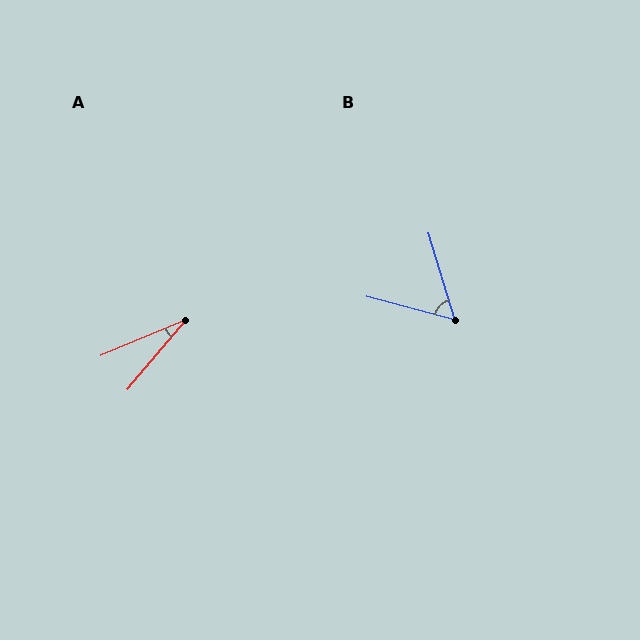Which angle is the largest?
B, at approximately 58 degrees.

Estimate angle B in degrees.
Approximately 58 degrees.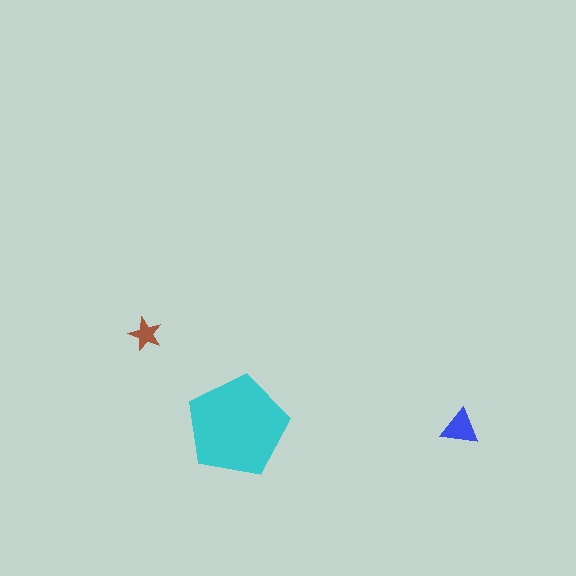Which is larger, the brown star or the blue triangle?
The blue triangle.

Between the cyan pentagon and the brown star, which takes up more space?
The cyan pentagon.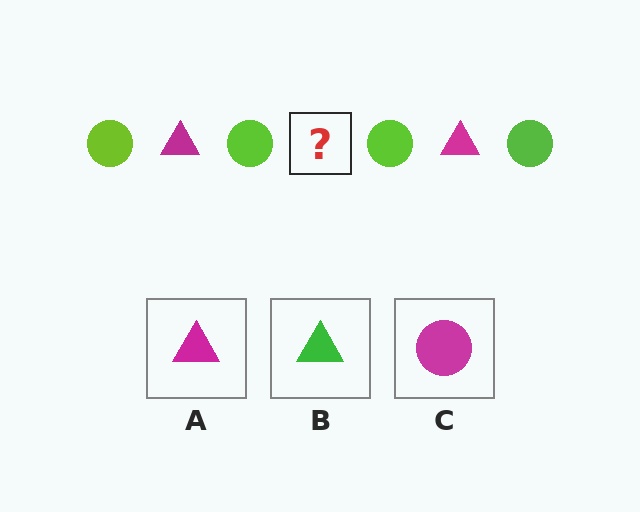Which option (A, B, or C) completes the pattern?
A.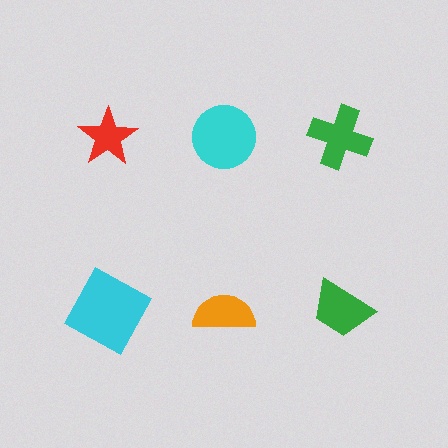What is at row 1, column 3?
A green cross.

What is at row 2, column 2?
An orange semicircle.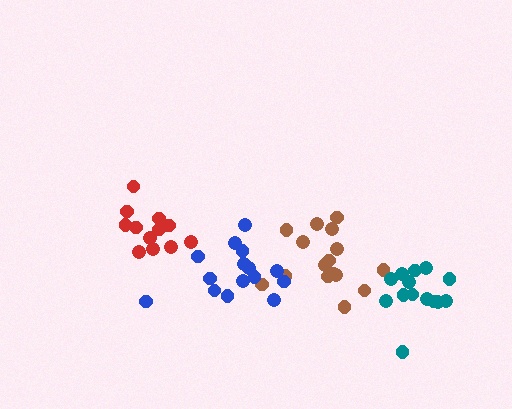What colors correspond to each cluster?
The clusters are colored: brown, teal, red, blue.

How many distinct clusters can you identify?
There are 4 distinct clusters.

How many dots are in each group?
Group 1: 16 dots, Group 2: 14 dots, Group 3: 12 dots, Group 4: 15 dots (57 total).